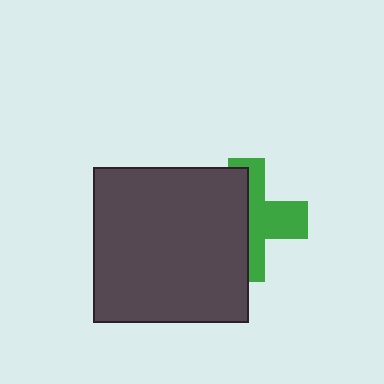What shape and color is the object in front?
The object in front is a dark gray square.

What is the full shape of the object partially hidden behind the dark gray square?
The partially hidden object is a green cross.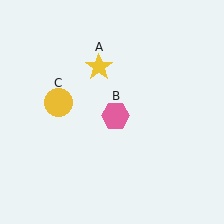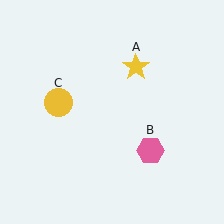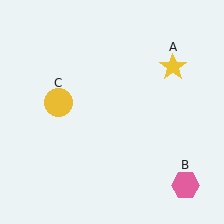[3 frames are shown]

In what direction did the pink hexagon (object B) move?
The pink hexagon (object B) moved down and to the right.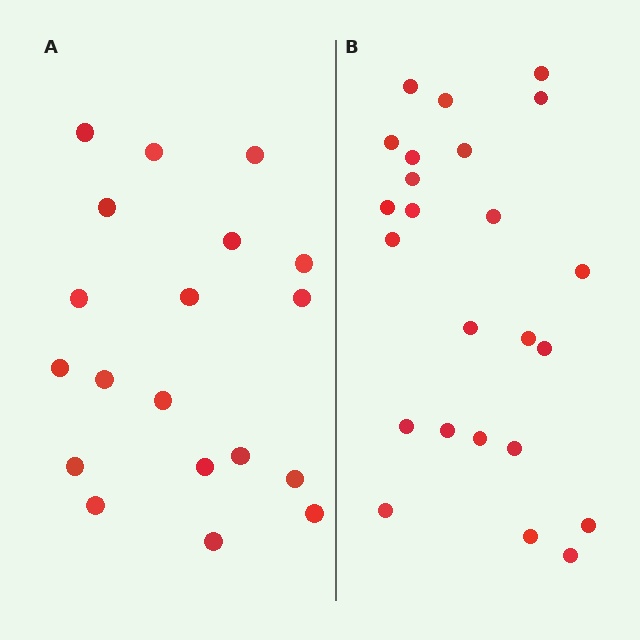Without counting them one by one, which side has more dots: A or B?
Region B (the right region) has more dots.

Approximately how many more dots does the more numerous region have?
Region B has about 5 more dots than region A.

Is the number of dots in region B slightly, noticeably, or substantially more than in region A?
Region B has noticeably more, but not dramatically so. The ratio is roughly 1.3 to 1.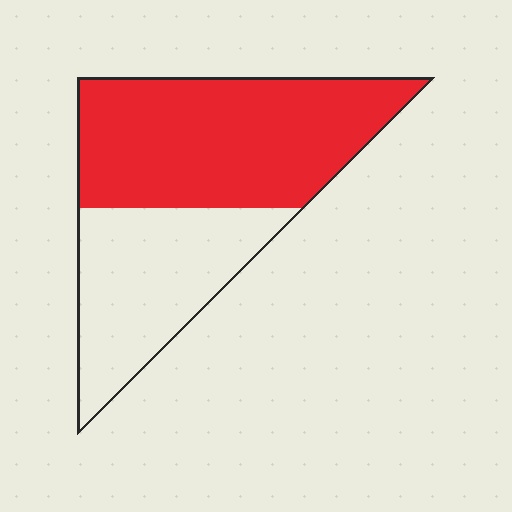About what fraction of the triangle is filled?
About three fifths (3/5).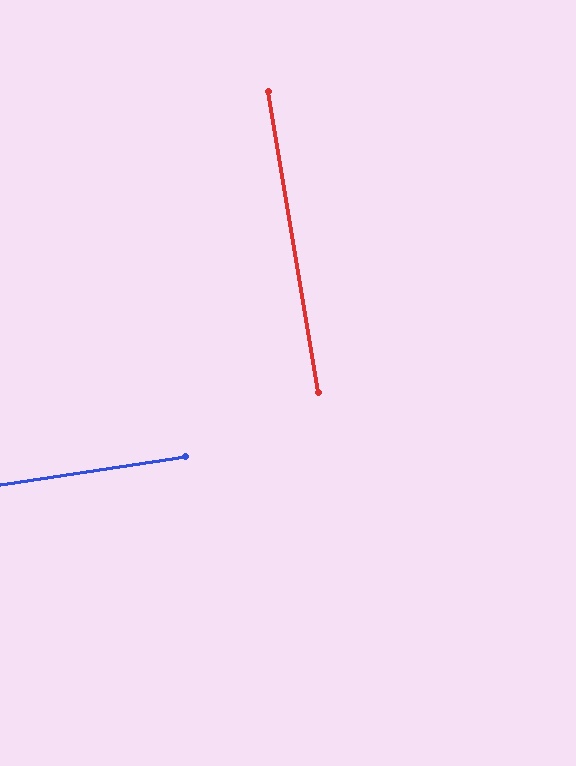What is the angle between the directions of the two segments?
Approximately 89 degrees.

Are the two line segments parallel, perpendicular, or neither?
Perpendicular — they meet at approximately 89°.